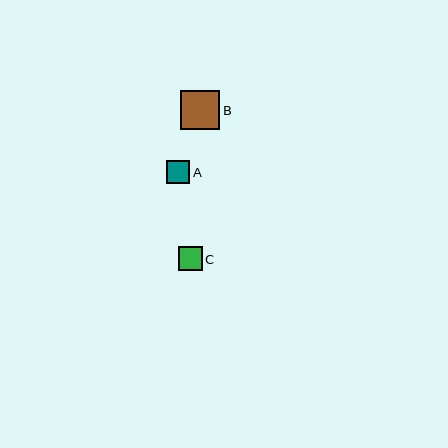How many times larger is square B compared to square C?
Square B is approximately 1.7 times the size of square C.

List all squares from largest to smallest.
From largest to smallest: B, A, C.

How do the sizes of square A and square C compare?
Square A and square C are approximately the same size.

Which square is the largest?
Square B is the largest with a size of approximately 39 pixels.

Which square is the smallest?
Square C is the smallest with a size of approximately 23 pixels.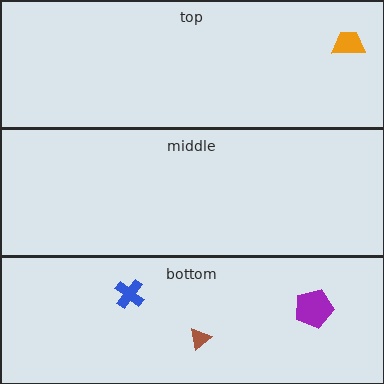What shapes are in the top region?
The orange trapezoid.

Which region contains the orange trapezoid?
The top region.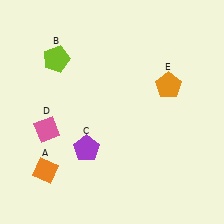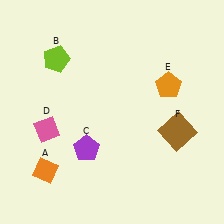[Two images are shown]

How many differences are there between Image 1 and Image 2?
There is 1 difference between the two images.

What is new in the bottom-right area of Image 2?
A brown square (F) was added in the bottom-right area of Image 2.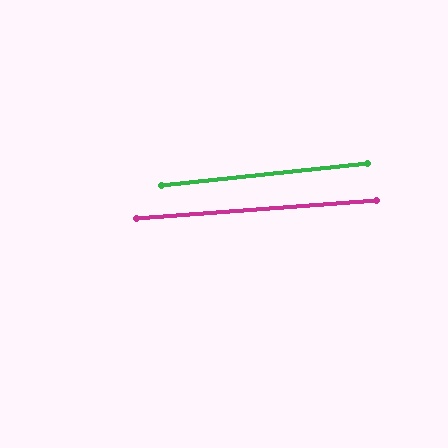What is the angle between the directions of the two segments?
Approximately 2 degrees.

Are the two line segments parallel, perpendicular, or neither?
Parallel — their directions differ by only 1.8°.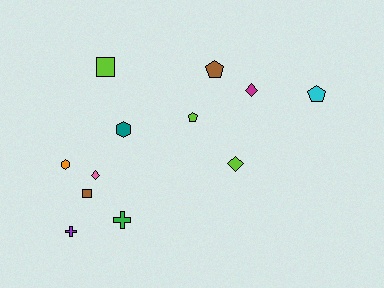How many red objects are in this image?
There are no red objects.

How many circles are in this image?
There are no circles.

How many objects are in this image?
There are 12 objects.